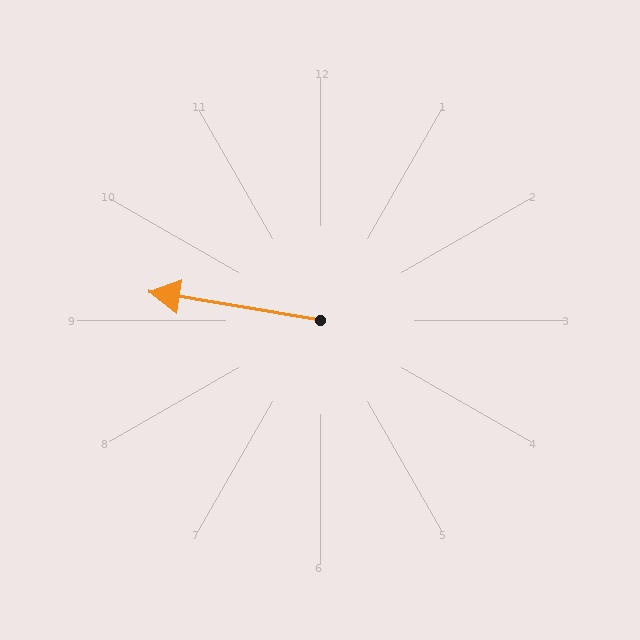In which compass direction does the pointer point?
West.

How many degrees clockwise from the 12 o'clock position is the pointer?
Approximately 279 degrees.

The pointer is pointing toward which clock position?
Roughly 9 o'clock.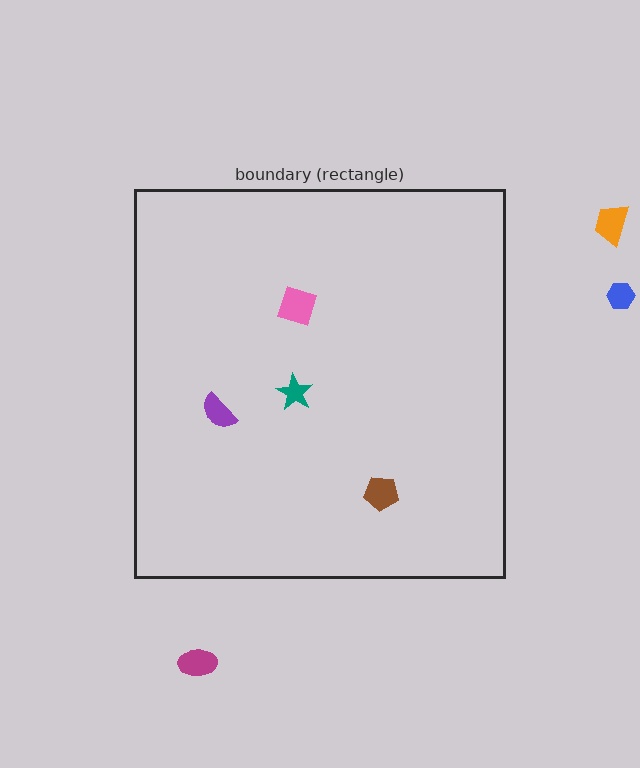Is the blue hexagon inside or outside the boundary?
Outside.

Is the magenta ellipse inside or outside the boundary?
Outside.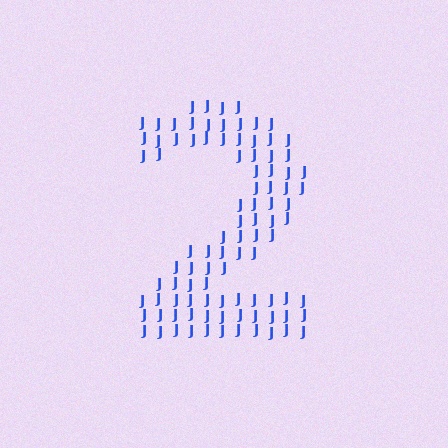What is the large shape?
The large shape is the digit 2.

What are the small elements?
The small elements are letter J's.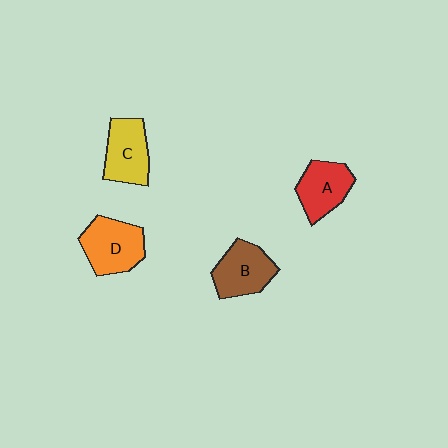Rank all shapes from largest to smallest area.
From largest to smallest: D (orange), C (yellow), B (brown), A (red).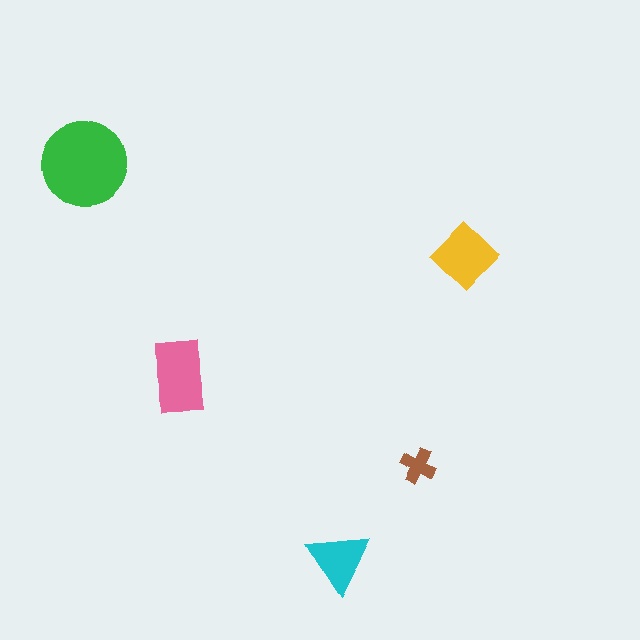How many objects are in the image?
There are 5 objects in the image.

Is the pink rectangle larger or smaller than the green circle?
Smaller.